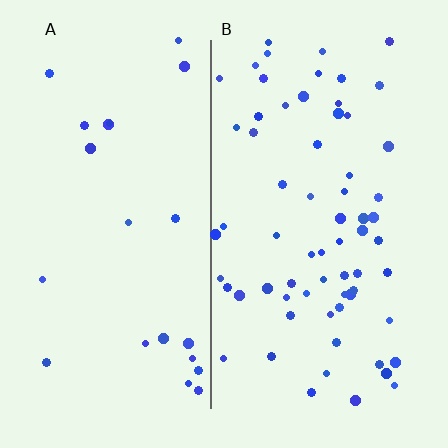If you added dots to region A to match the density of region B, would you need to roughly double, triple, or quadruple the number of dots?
Approximately triple.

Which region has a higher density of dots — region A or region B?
B (the right).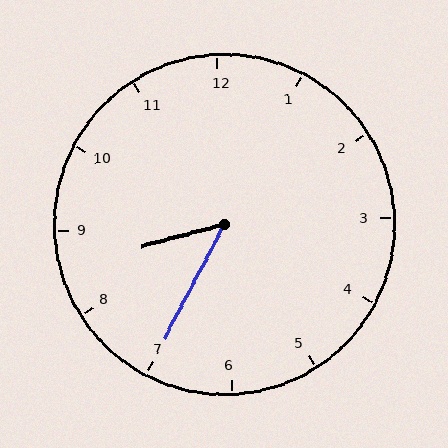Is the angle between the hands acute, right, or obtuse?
It is acute.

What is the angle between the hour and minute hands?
Approximately 48 degrees.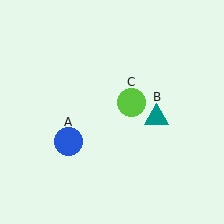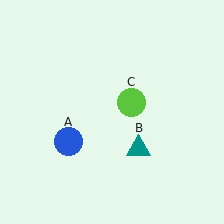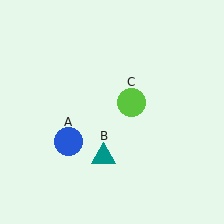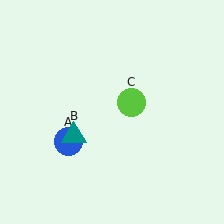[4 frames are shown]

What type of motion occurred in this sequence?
The teal triangle (object B) rotated clockwise around the center of the scene.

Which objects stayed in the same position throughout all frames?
Blue circle (object A) and lime circle (object C) remained stationary.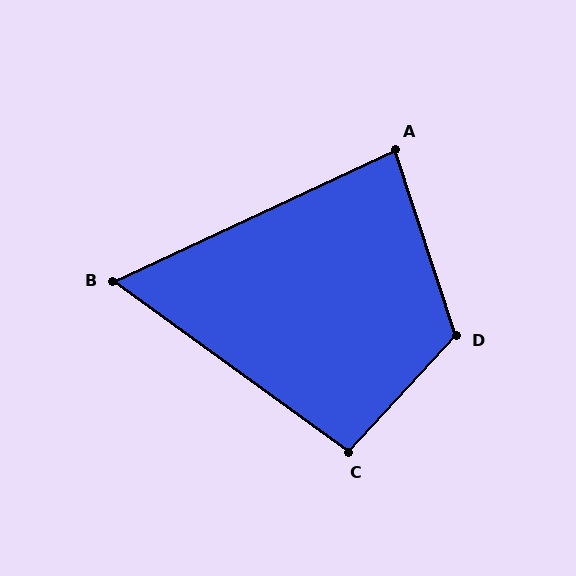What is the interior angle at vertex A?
Approximately 83 degrees (acute).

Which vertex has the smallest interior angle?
B, at approximately 61 degrees.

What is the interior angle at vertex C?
Approximately 97 degrees (obtuse).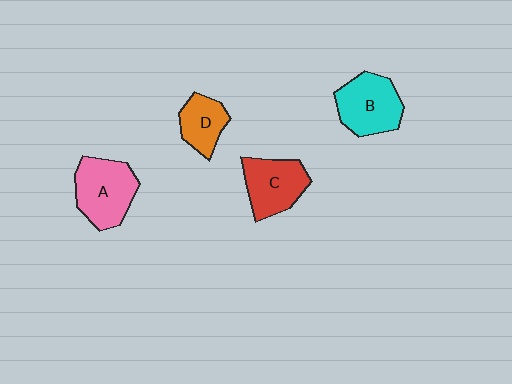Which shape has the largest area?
Shape A (pink).